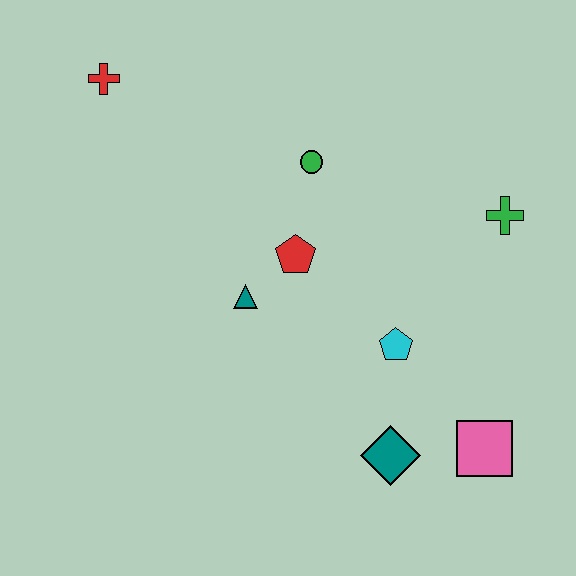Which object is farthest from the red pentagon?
The pink square is farthest from the red pentagon.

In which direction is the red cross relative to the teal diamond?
The red cross is above the teal diamond.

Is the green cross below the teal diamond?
No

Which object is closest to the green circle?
The red pentagon is closest to the green circle.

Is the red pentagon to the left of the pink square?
Yes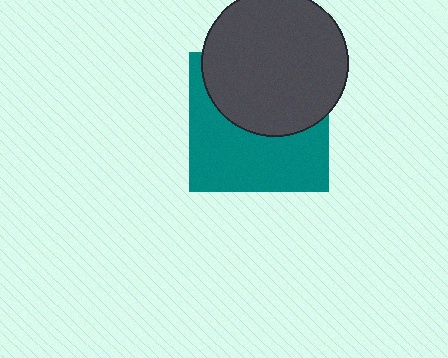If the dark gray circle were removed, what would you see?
You would see the complete teal square.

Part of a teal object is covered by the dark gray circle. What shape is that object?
It is a square.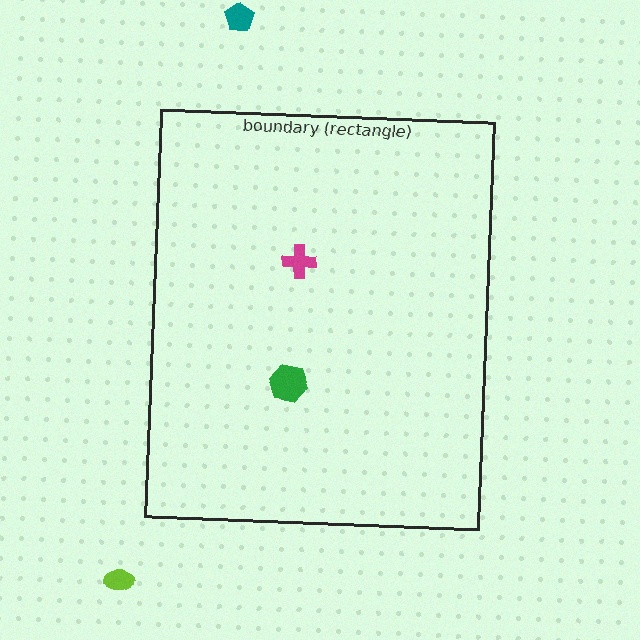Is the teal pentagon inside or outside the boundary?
Outside.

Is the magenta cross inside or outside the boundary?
Inside.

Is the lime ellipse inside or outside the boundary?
Outside.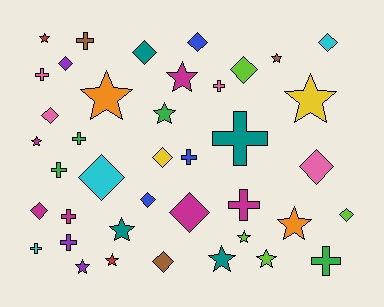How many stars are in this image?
There are 14 stars.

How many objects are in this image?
There are 40 objects.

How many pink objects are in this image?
There are 4 pink objects.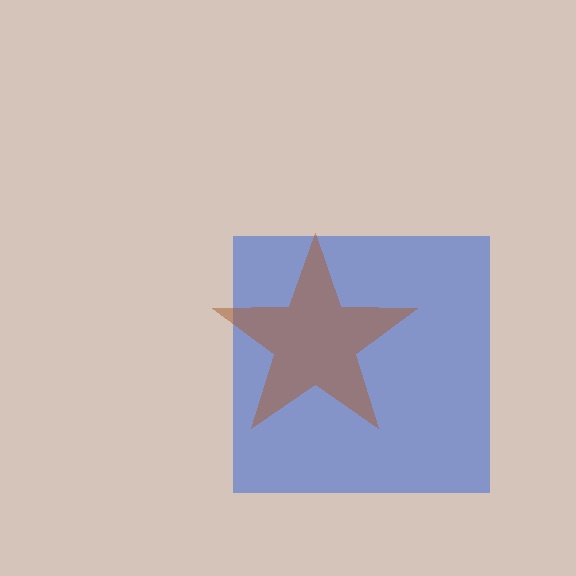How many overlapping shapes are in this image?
There are 2 overlapping shapes in the image.